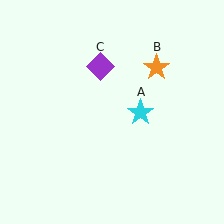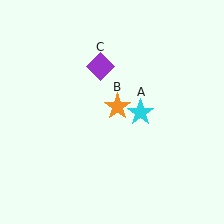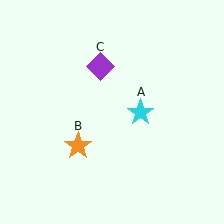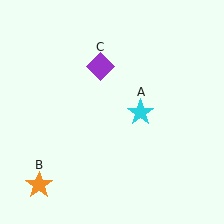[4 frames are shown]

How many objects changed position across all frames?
1 object changed position: orange star (object B).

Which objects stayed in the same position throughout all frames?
Cyan star (object A) and purple diamond (object C) remained stationary.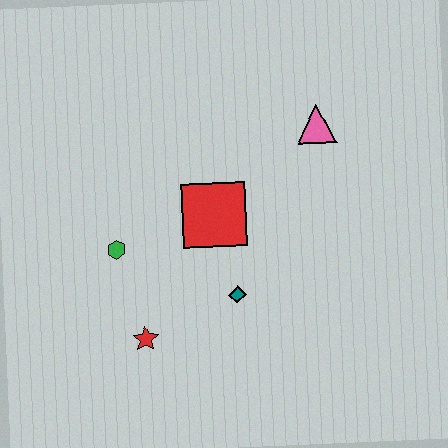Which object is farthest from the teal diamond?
The pink triangle is farthest from the teal diamond.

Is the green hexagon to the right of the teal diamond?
No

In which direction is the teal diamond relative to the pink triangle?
The teal diamond is below the pink triangle.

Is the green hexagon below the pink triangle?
Yes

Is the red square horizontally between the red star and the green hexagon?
No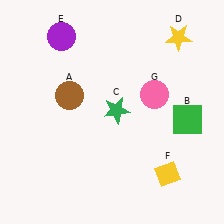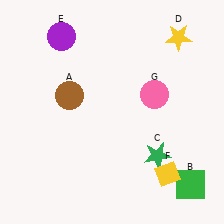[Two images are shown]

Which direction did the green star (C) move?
The green star (C) moved down.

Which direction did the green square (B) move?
The green square (B) moved down.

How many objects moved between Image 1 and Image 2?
2 objects moved between the two images.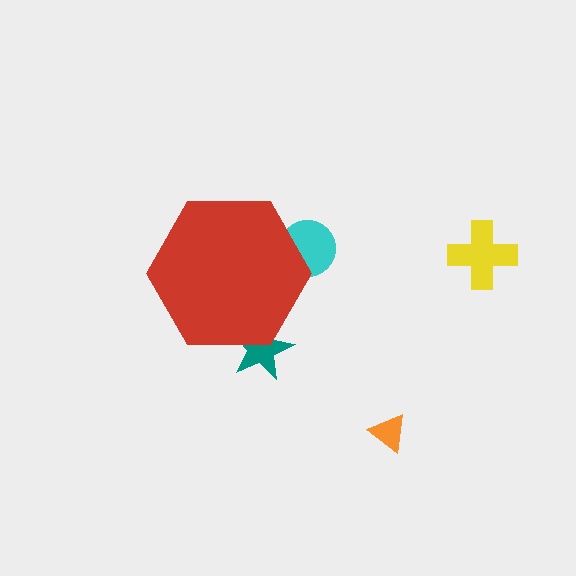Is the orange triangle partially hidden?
No, the orange triangle is fully visible.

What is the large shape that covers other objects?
A red hexagon.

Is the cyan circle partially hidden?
Yes, the cyan circle is partially hidden behind the red hexagon.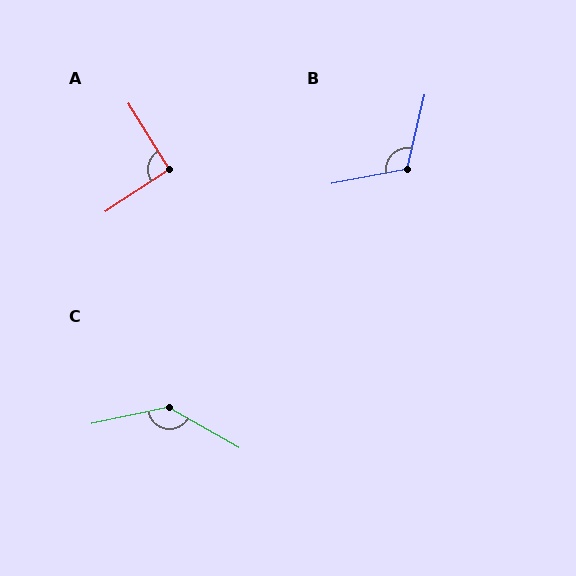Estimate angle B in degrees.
Approximately 114 degrees.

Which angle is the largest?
C, at approximately 139 degrees.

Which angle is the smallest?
A, at approximately 92 degrees.